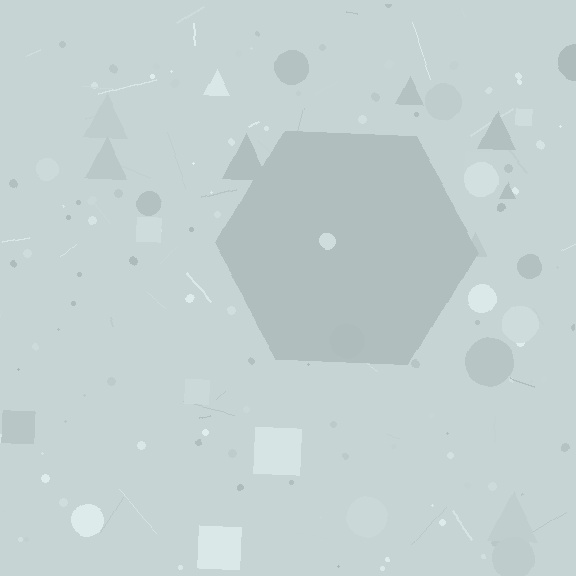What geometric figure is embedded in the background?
A hexagon is embedded in the background.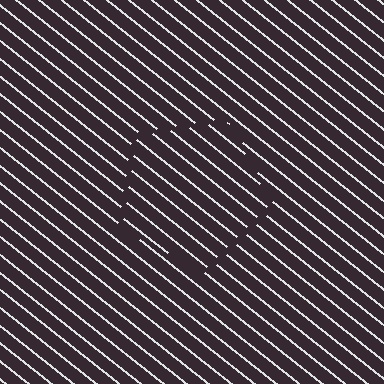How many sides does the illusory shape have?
5 sides — the line-ends trace a pentagon.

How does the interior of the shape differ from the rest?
The interior of the shape contains the same grating, shifted by half a period — the contour is defined by the phase discontinuity where line-ends from the inner and outer gratings abut.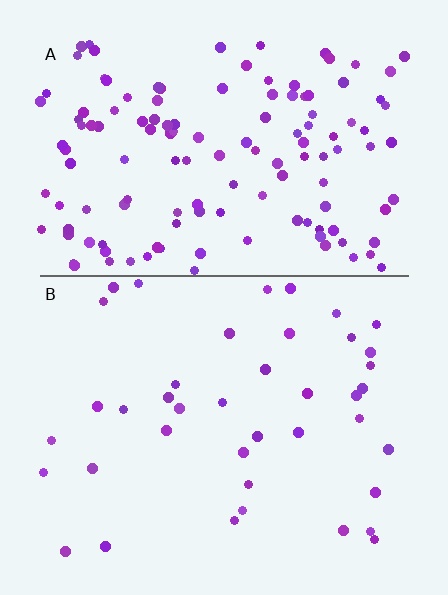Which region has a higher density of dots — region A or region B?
A (the top).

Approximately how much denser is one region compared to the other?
Approximately 3.3× — region A over region B.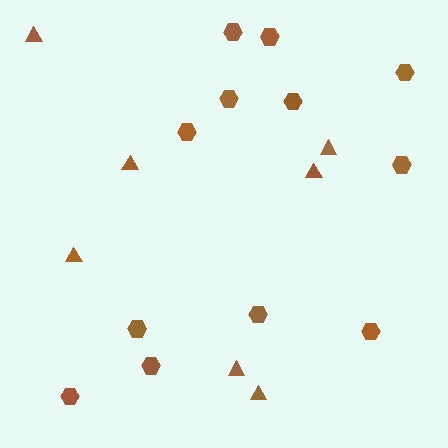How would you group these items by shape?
There are 2 groups: one group of triangles (7) and one group of hexagons (12).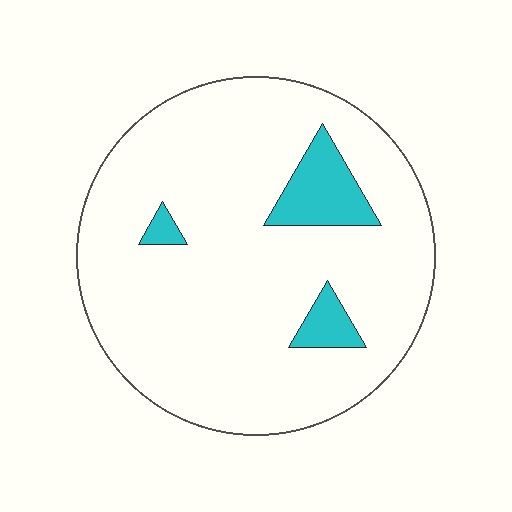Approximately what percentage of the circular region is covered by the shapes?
Approximately 10%.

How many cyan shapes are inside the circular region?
3.